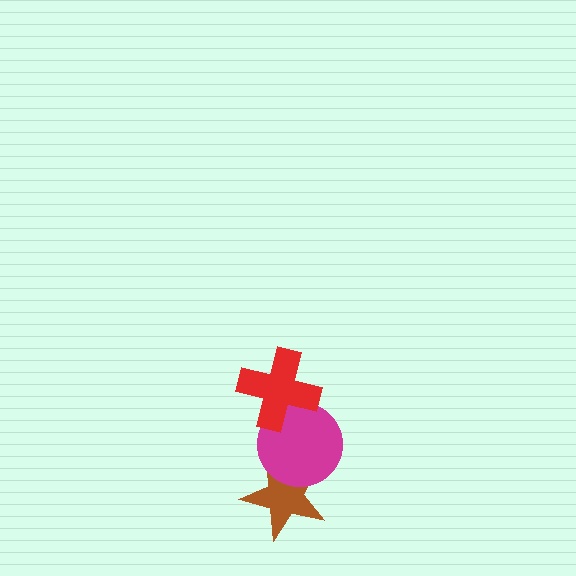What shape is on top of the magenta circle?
The red cross is on top of the magenta circle.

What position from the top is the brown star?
The brown star is 3rd from the top.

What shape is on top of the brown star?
The magenta circle is on top of the brown star.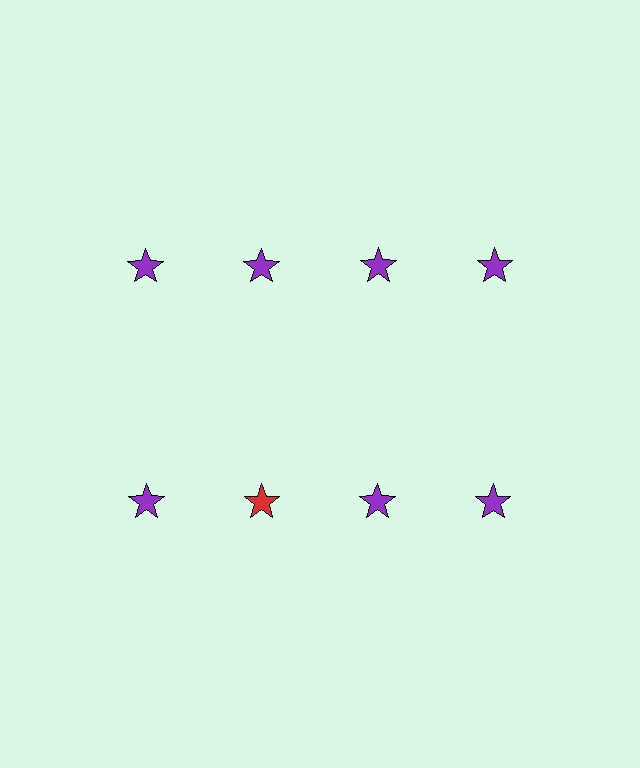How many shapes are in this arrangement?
There are 8 shapes arranged in a grid pattern.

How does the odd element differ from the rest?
It has a different color: red instead of purple.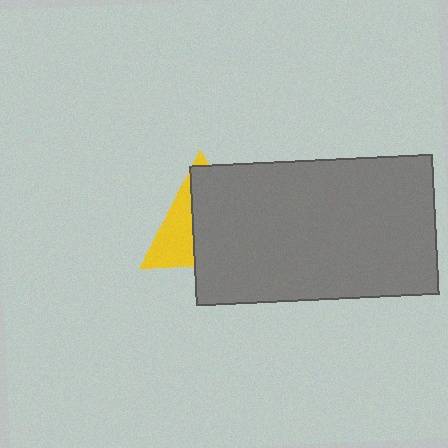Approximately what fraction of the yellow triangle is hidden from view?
Roughly 65% of the yellow triangle is hidden behind the gray rectangle.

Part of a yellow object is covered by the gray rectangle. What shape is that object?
It is a triangle.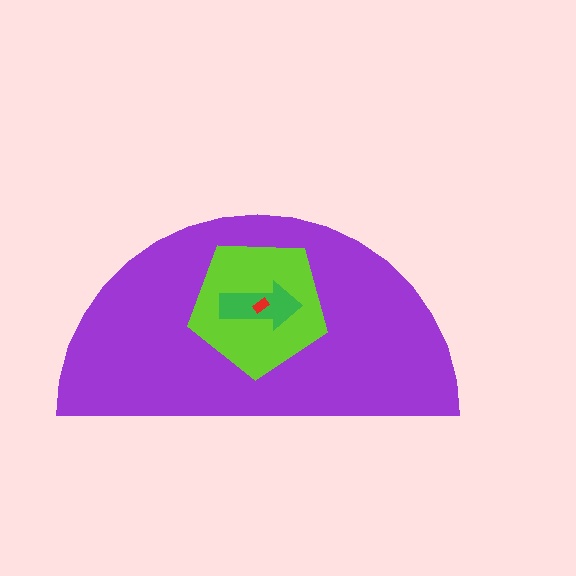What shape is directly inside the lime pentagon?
The green arrow.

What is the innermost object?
The red rectangle.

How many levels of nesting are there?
4.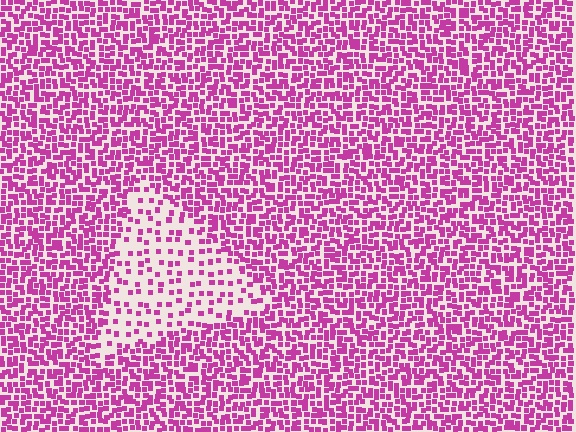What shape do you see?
I see a triangle.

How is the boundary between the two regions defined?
The boundary is defined by a change in element density (approximately 2.5x ratio). All elements are the same color, size, and shape.